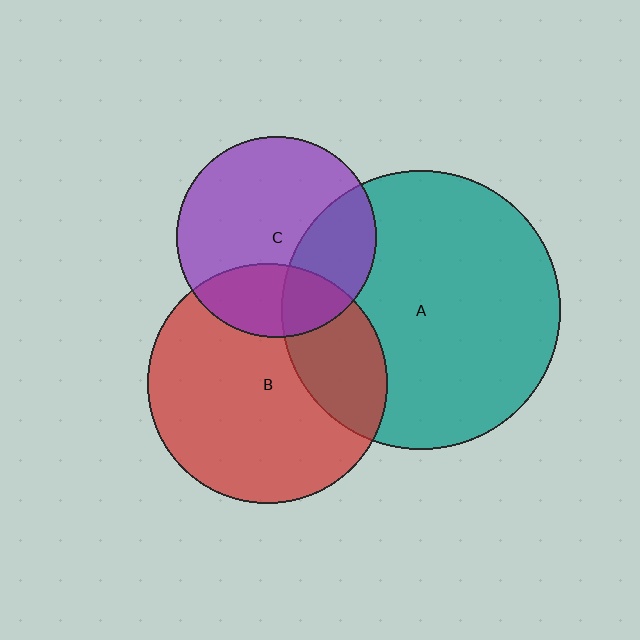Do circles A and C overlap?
Yes.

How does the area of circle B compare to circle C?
Approximately 1.4 times.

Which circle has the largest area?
Circle A (teal).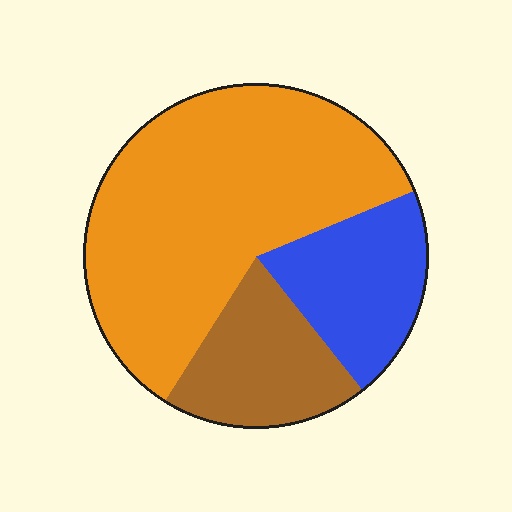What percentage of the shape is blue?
Blue covers roughly 20% of the shape.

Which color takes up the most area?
Orange, at roughly 60%.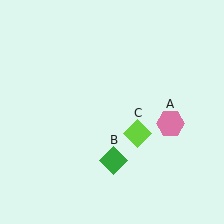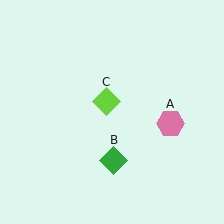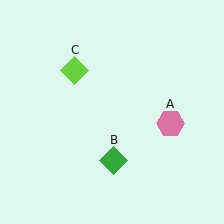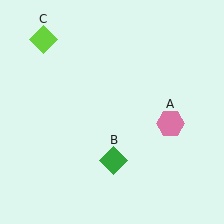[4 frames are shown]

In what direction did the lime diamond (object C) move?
The lime diamond (object C) moved up and to the left.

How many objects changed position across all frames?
1 object changed position: lime diamond (object C).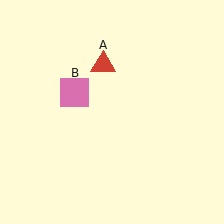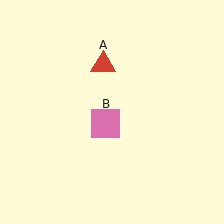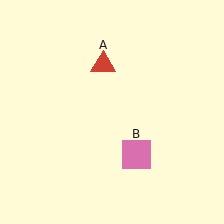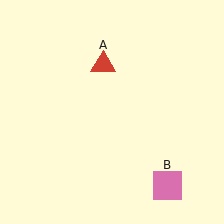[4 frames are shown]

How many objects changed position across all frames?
1 object changed position: pink square (object B).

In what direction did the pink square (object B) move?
The pink square (object B) moved down and to the right.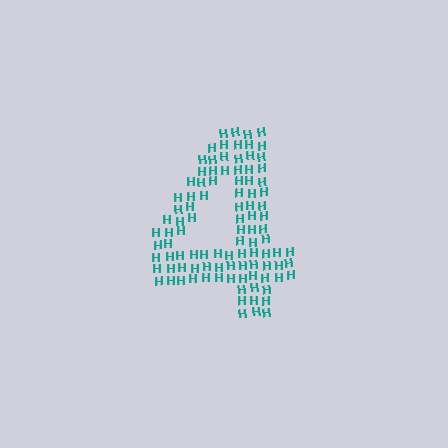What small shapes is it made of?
It is made of small letter H's.